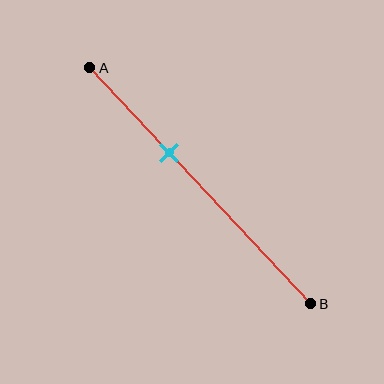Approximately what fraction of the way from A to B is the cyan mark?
The cyan mark is approximately 35% of the way from A to B.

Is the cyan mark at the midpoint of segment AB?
No, the mark is at about 35% from A, not at the 50% midpoint.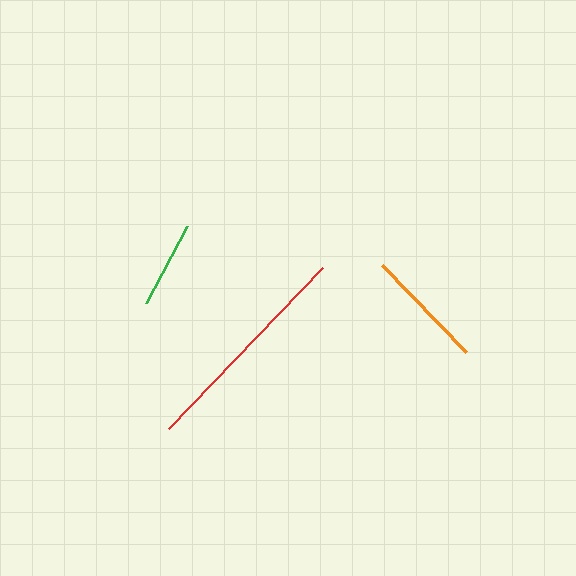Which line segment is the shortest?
The green line is the shortest at approximately 88 pixels.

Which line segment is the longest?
The red line is the longest at approximately 224 pixels.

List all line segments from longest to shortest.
From longest to shortest: red, orange, green.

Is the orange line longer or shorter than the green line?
The orange line is longer than the green line.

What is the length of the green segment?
The green segment is approximately 88 pixels long.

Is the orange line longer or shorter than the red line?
The red line is longer than the orange line.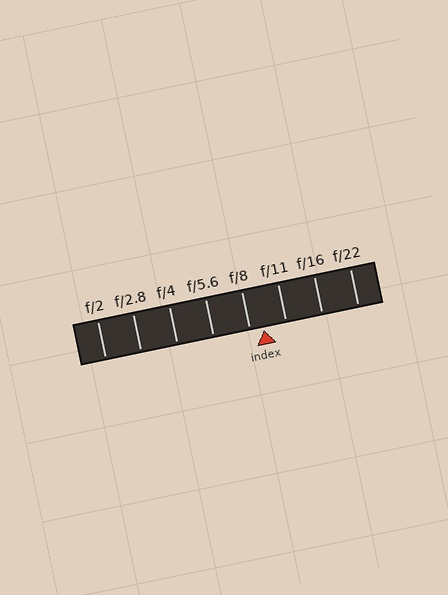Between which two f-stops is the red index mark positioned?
The index mark is between f/8 and f/11.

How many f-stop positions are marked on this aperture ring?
There are 8 f-stop positions marked.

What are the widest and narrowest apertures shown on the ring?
The widest aperture shown is f/2 and the narrowest is f/22.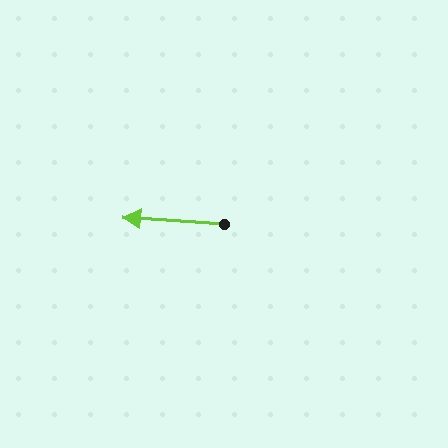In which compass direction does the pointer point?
West.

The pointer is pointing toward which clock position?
Roughly 9 o'clock.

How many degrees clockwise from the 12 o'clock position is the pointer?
Approximately 274 degrees.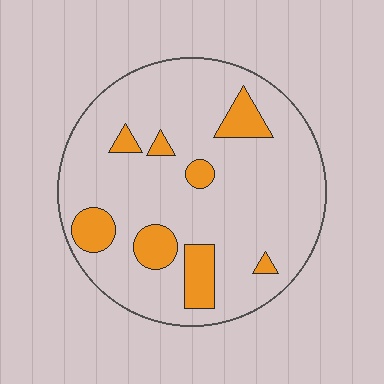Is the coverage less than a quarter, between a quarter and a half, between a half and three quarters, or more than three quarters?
Less than a quarter.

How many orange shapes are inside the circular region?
8.